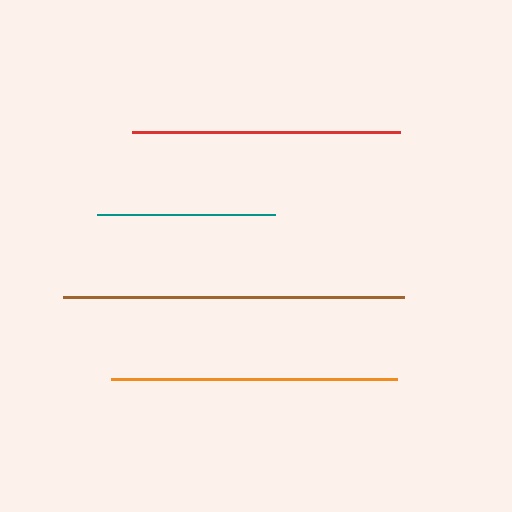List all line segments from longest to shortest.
From longest to shortest: brown, orange, red, teal.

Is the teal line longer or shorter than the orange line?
The orange line is longer than the teal line.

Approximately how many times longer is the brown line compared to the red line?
The brown line is approximately 1.3 times the length of the red line.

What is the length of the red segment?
The red segment is approximately 268 pixels long.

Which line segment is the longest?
The brown line is the longest at approximately 341 pixels.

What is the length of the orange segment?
The orange segment is approximately 286 pixels long.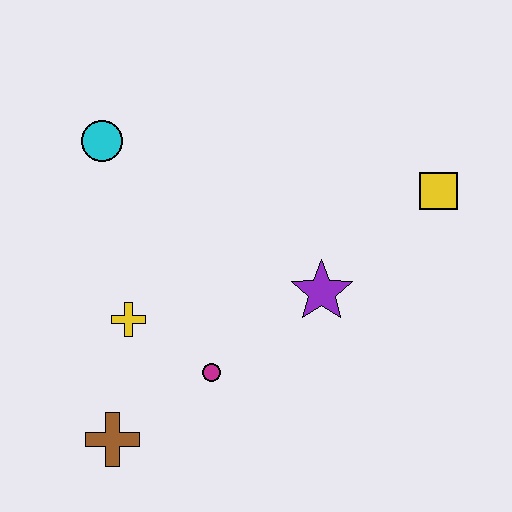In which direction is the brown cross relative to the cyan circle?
The brown cross is below the cyan circle.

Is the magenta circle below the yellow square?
Yes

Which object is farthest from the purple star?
The cyan circle is farthest from the purple star.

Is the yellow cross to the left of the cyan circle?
No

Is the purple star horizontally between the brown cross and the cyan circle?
No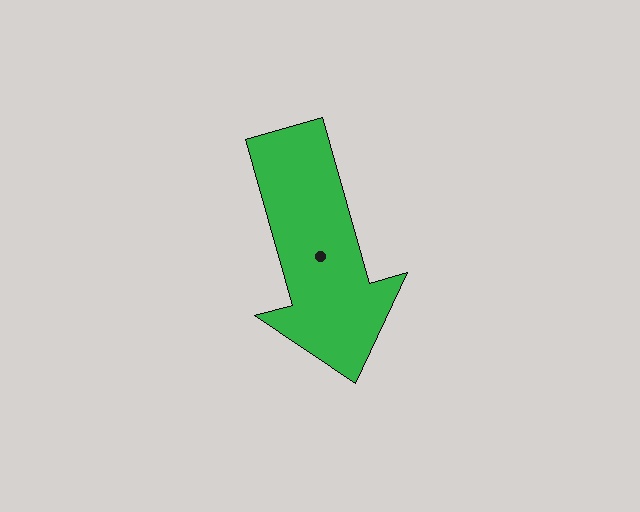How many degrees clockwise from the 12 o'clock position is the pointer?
Approximately 164 degrees.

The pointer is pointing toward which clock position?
Roughly 5 o'clock.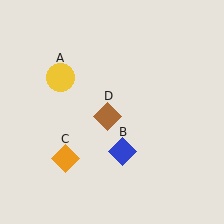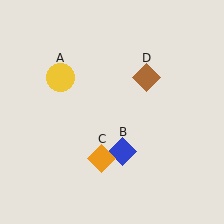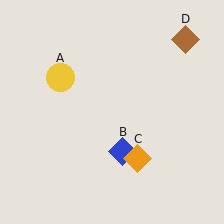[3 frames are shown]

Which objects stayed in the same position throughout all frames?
Yellow circle (object A) and blue diamond (object B) remained stationary.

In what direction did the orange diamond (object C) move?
The orange diamond (object C) moved right.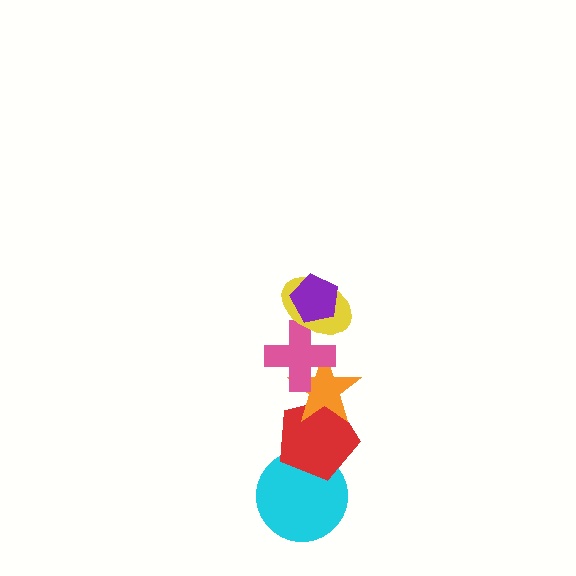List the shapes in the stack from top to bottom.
From top to bottom: the purple pentagon, the yellow ellipse, the pink cross, the orange star, the red pentagon, the cyan circle.